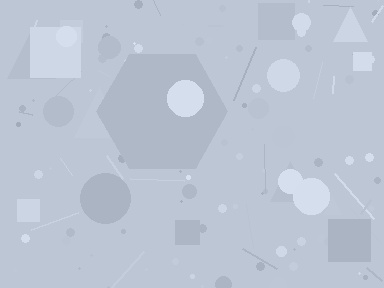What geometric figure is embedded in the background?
A hexagon is embedded in the background.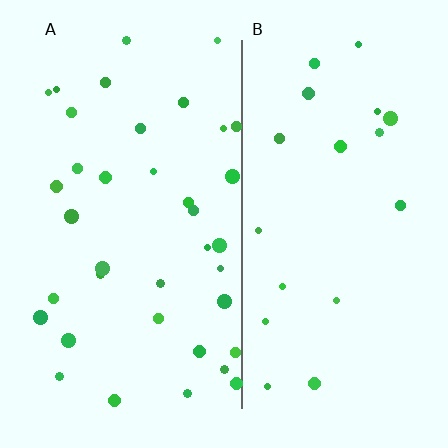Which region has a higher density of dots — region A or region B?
A (the left).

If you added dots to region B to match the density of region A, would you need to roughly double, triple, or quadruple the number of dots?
Approximately double.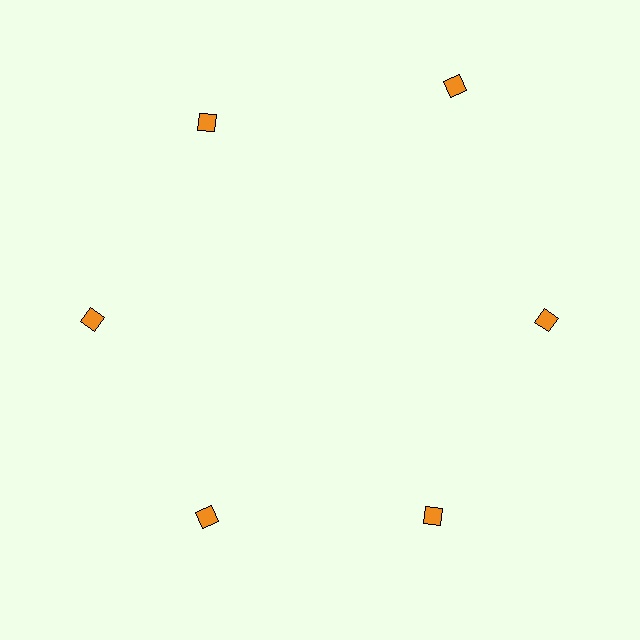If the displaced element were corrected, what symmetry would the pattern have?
It would have 6-fold rotational symmetry — the pattern would map onto itself every 60 degrees.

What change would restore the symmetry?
The symmetry would be restored by moving it inward, back onto the ring so that all 6 diamonds sit at equal angles and equal distance from the center.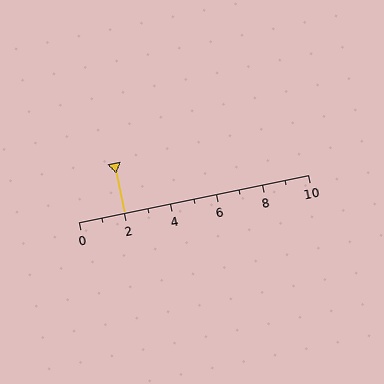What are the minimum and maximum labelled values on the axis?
The axis runs from 0 to 10.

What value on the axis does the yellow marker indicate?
The marker indicates approximately 2.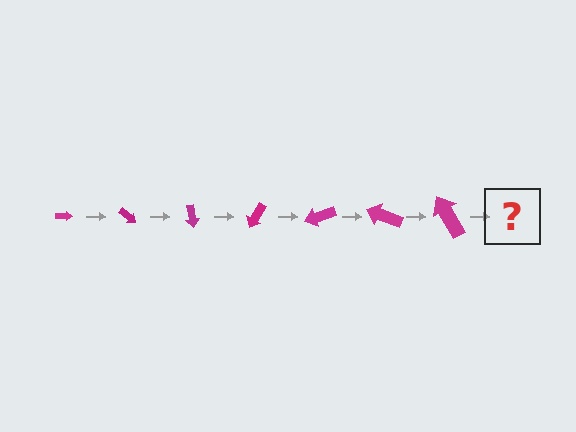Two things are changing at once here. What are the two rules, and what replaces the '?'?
The two rules are that the arrow grows larger each step and it rotates 40 degrees each step. The '?' should be an arrow, larger than the previous one and rotated 280 degrees from the start.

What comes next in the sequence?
The next element should be an arrow, larger than the previous one and rotated 280 degrees from the start.